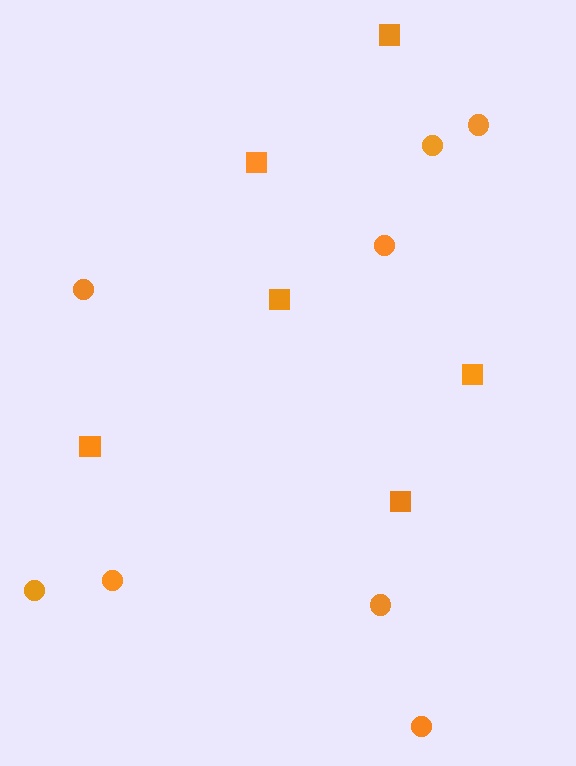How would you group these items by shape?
There are 2 groups: one group of squares (6) and one group of circles (8).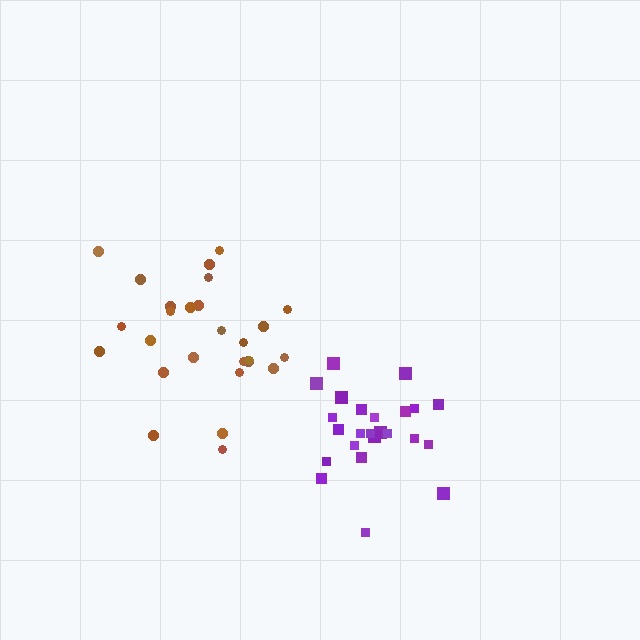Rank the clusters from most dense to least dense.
purple, brown.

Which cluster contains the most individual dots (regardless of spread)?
Brown (27).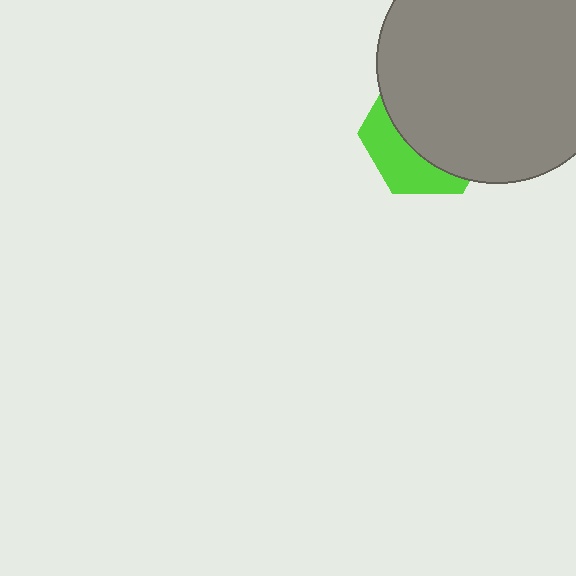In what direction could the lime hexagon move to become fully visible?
The lime hexagon could move toward the lower-left. That would shift it out from behind the gray circle entirely.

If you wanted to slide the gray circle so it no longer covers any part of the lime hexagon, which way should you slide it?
Slide it toward the upper-right — that is the most direct way to separate the two shapes.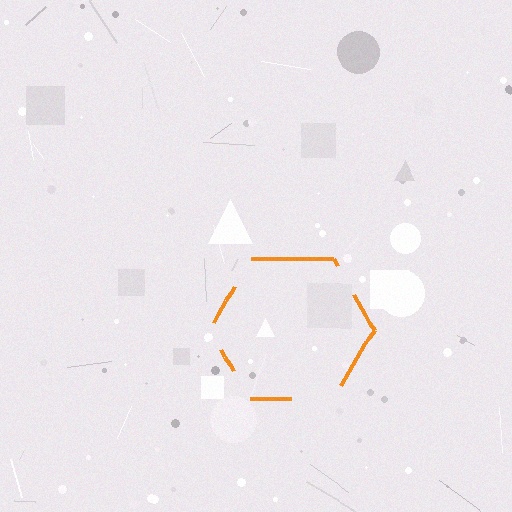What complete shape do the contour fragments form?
The contour fragments form a hexagon.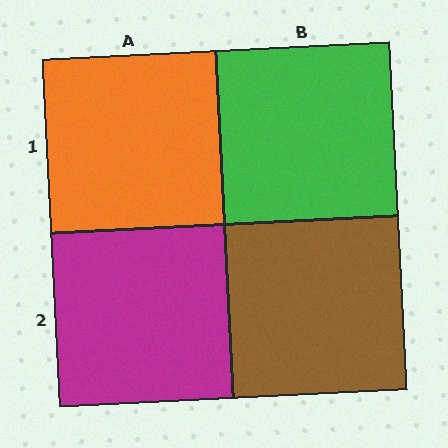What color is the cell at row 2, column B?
Brown.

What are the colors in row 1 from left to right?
Orange, green.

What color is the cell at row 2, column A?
Magenta.